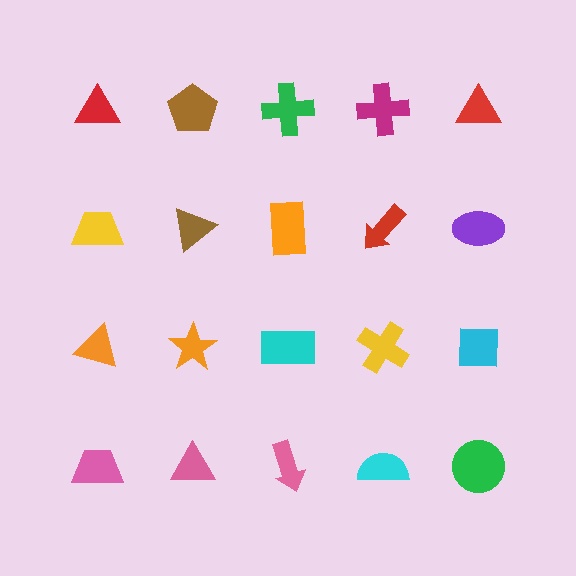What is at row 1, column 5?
A red triangle.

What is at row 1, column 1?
A red triangle.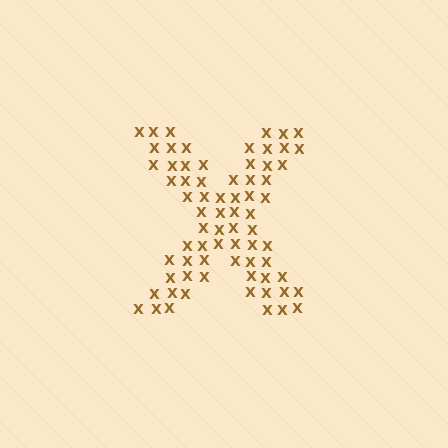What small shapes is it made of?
It is made of small letter X's.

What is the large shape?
The large shape is the letter X.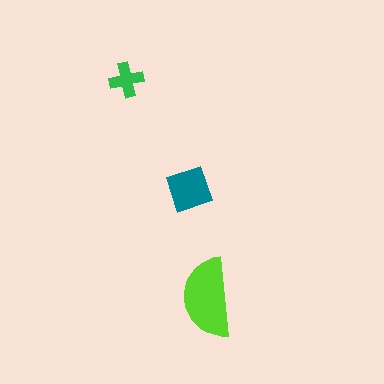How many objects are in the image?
There are 3 objects in the image.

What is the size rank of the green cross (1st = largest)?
3rd.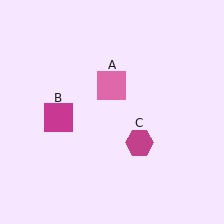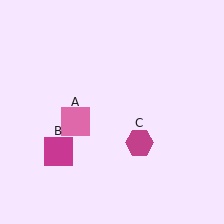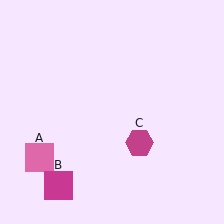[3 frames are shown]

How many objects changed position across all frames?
2 objects changed position: pink square (object A), magenta square (object B).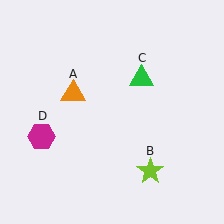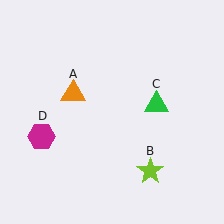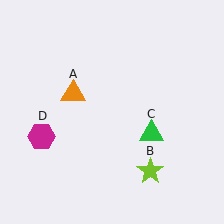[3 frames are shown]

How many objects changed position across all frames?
1 object changed position: green triangle (object C).